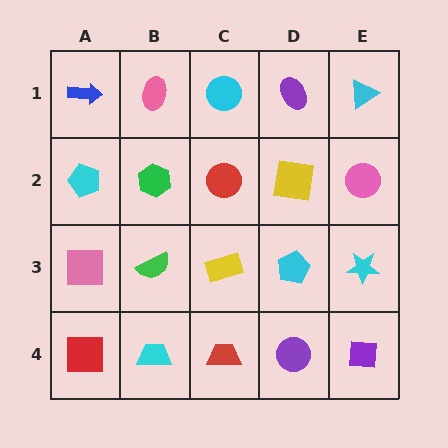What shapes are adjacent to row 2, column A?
A blue arrow (row 1, column A), a pink square (row 3, column A), a green hexagon (row 2, column B).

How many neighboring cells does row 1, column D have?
3.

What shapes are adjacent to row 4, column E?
A cyan star (row 3, column E), a purple circle (row 4, column D).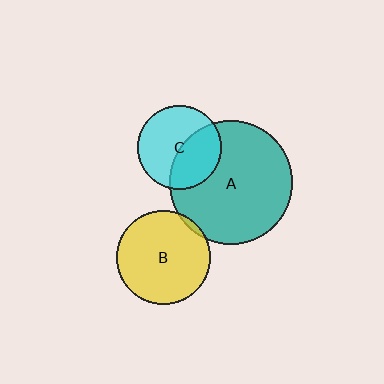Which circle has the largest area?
Circle A (teal).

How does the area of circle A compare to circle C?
Approximately 2.2 times.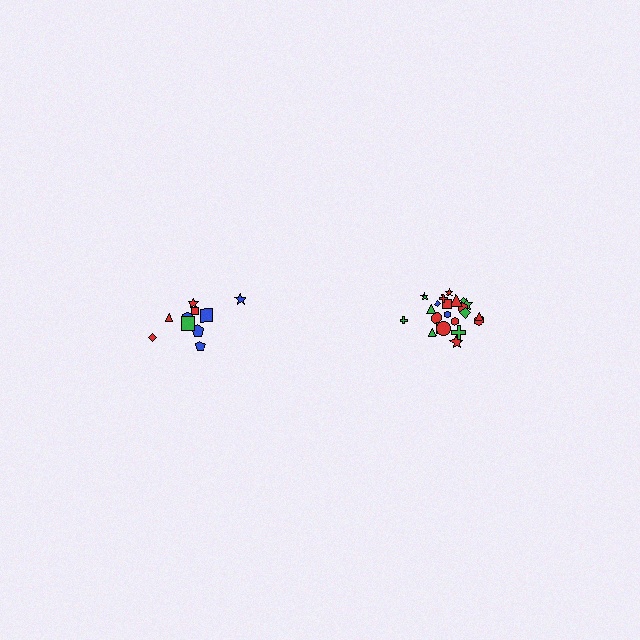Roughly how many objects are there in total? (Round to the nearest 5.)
Roughly 30 objects in total.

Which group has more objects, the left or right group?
The right group.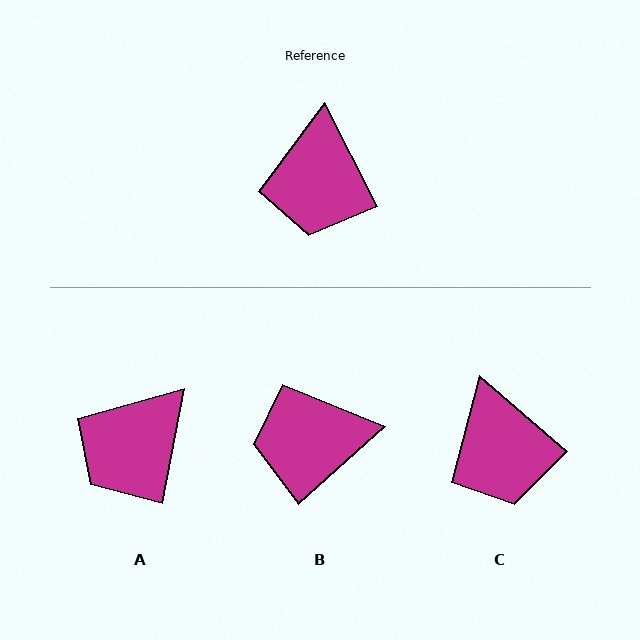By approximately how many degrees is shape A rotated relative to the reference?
Approximately 37 degrees clockwise.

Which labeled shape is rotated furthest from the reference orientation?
B, about 75 degrees away.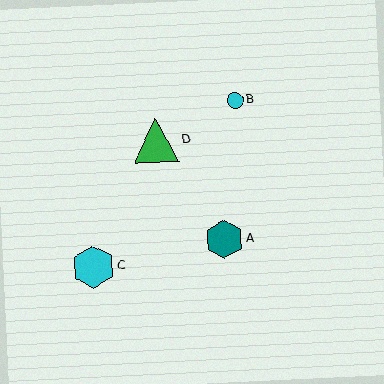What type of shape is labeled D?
Shape D is a green triangle.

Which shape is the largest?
The green triangle (labeled D) is the largest.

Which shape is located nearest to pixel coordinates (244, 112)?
The cyan circle (labeled B) at (235, 100) is nearest to that location.